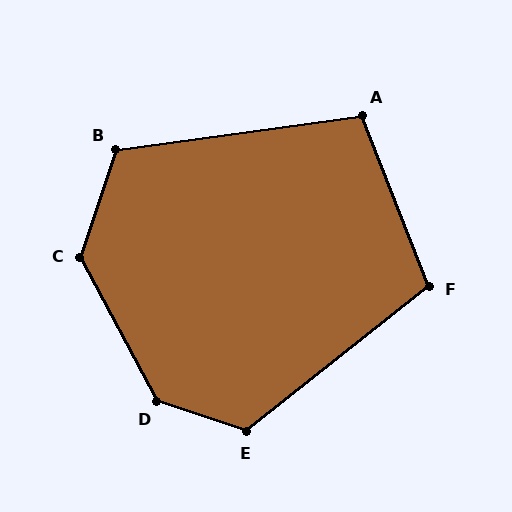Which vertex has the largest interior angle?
D, at approximately 137 degrees.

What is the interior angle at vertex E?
Approximately 123 degrees (obtuse).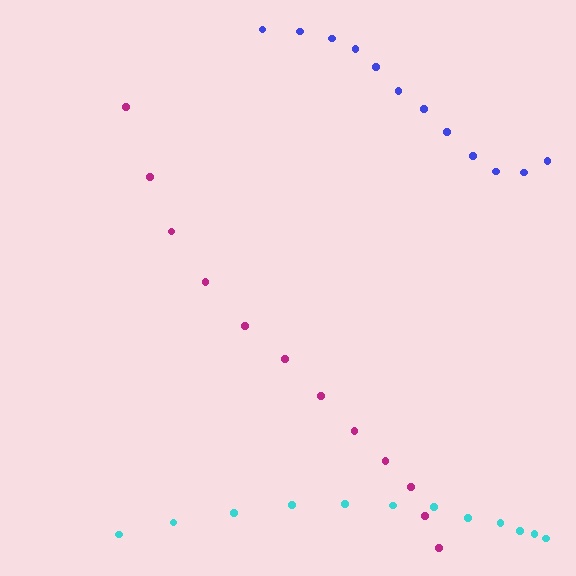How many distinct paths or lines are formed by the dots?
There are 3 distinct paths.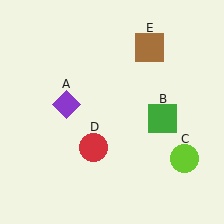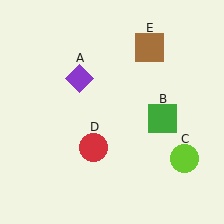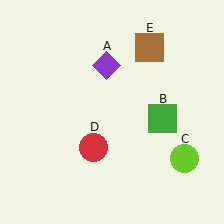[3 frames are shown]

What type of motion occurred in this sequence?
The purple diamond (object A) rotated clockwise around the center of the scene.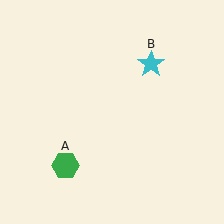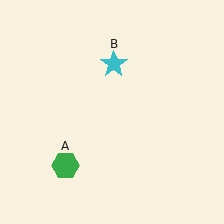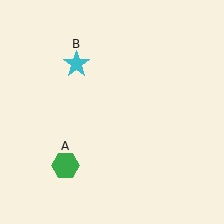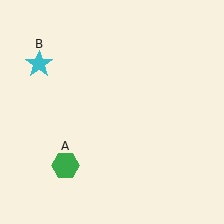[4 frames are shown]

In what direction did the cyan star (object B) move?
The cyan star (object B) moved left.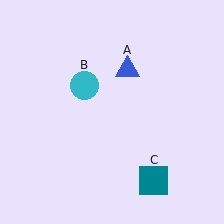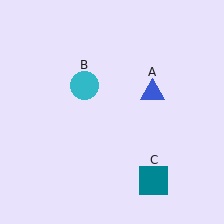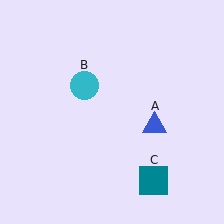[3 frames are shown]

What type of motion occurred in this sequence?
The blue triangle (object A) rotated clockwise around the center of the scene.